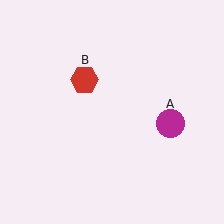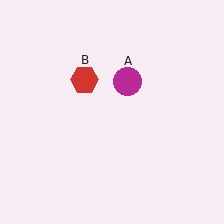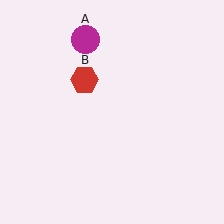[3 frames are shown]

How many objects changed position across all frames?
1 object changed position: magenta circle (object A).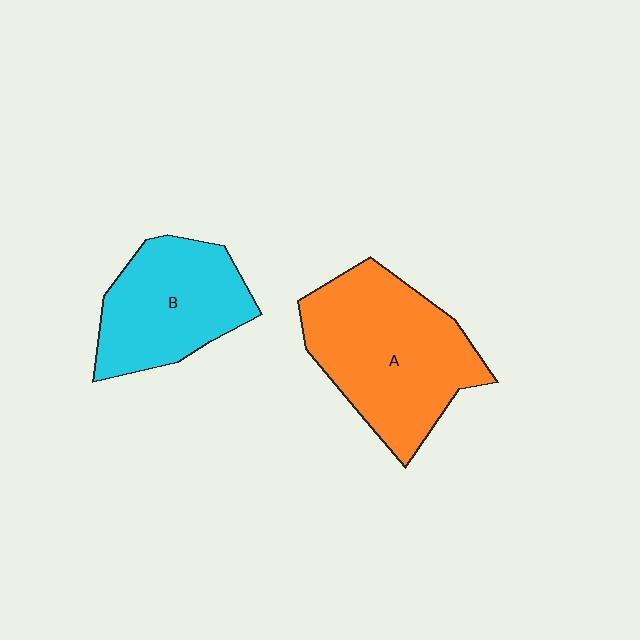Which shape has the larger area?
Shape A (orange).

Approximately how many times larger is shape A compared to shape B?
Approximately 1.4 times.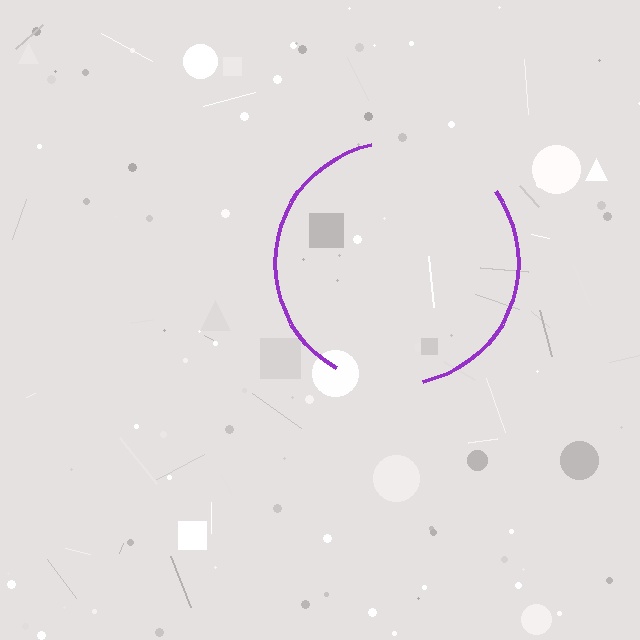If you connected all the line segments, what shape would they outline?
They would outline a circle.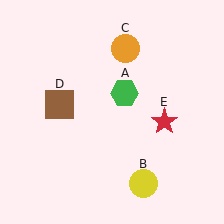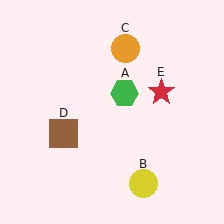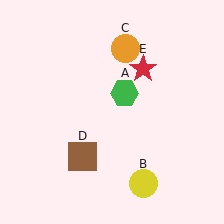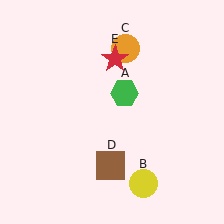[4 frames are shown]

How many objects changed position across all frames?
2 objects changed position: brown square (object D), red star (object E).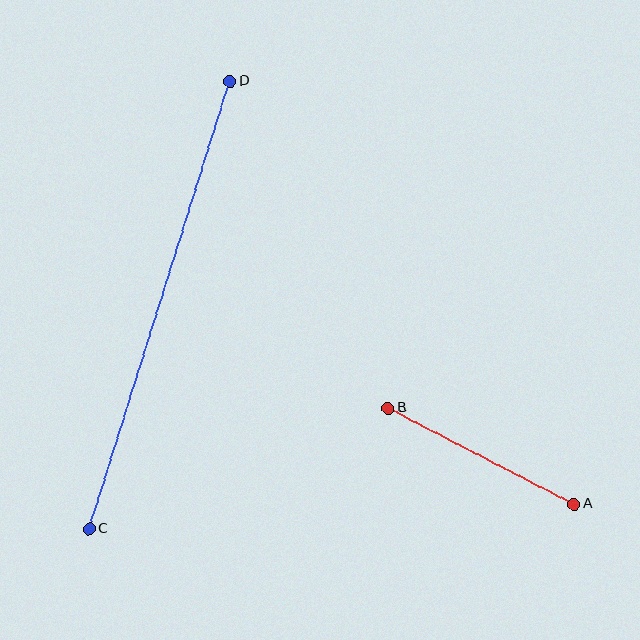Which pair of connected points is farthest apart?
Points C and D are farthest apart.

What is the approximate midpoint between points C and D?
The midpoint is at approximately (160, 305) pixels.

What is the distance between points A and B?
The distance is approximately 209 pixels.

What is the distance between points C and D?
The distance is approximately 469 pixels.